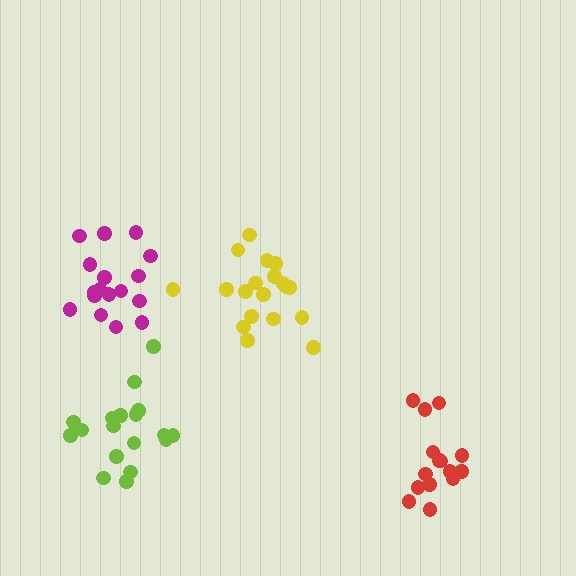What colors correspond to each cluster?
The clusters are colored: yellow, red, lime, magenta.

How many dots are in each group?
Group 1: 19 dots, Group 2: 15 dots, Group 3: 18 dots, Group 4: 17 dots (69 total).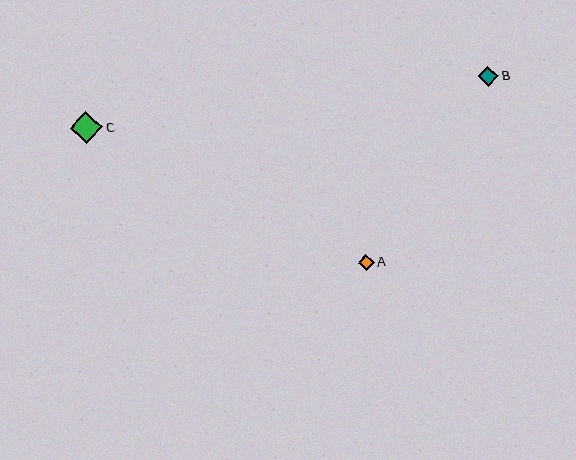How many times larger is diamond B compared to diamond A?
Diamond B is approximately 1.3 times the size of diamond A.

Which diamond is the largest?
Diamond C is the largest with a size of approximately 32 pixels.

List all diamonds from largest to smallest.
From largest to smallest: C, B, A.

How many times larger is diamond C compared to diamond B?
Diamond C is approximately 1.6 times the size of diamond B.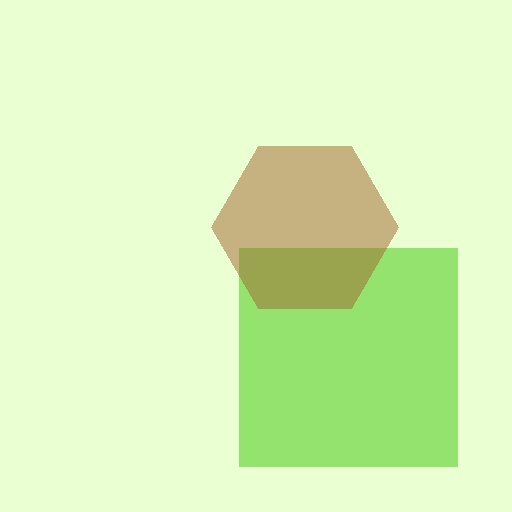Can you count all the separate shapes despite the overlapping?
Yes, there are 2 separate shapes.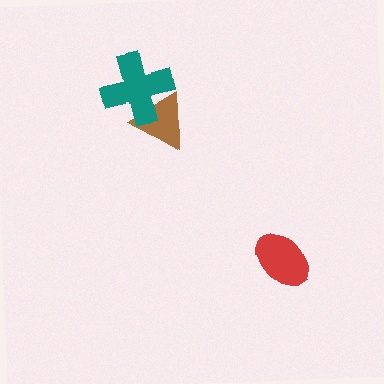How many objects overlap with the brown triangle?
1 object overlaps with the brown triangle.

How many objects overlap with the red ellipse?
0 objects overlap with the red ellipse.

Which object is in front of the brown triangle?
The teal cross is in front of the brown triangle.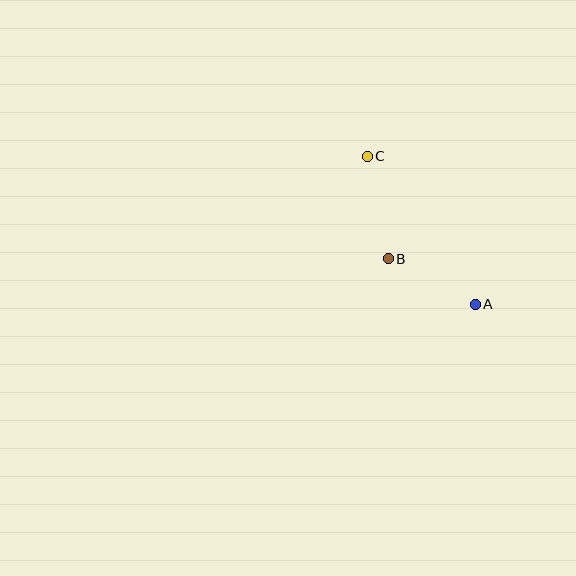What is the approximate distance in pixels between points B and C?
The distance between B and C is approximately 105 pixels.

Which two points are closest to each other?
Points A and B are closest to each other.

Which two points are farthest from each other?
Points A and C are farthest from each other.